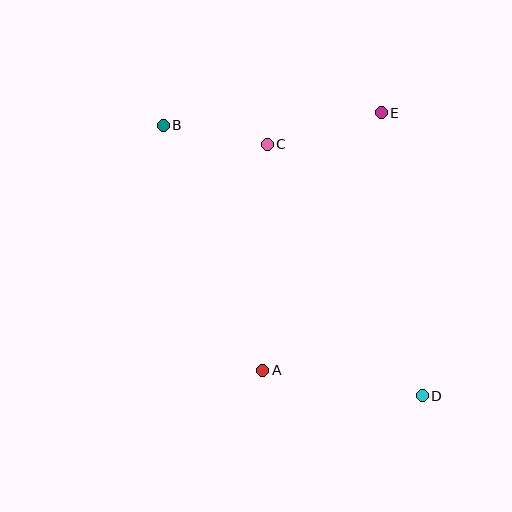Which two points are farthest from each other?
Points B and D are farthest from each other.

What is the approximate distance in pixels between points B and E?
The distance between B and E is approximately 218 pixels.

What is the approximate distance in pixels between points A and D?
The distance between A and D is approximately 162 pixels.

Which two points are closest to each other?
Points B and C are closest to each other.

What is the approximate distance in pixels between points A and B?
The distance between A and B is approximately 264 pixels.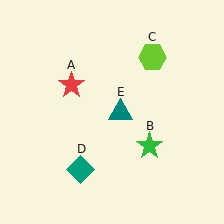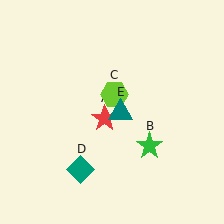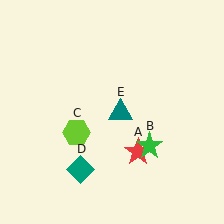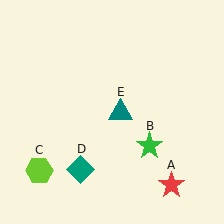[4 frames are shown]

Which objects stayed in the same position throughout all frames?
Green star (object B) and teal diamond (object D) and teal triangle (object E) remained stationary.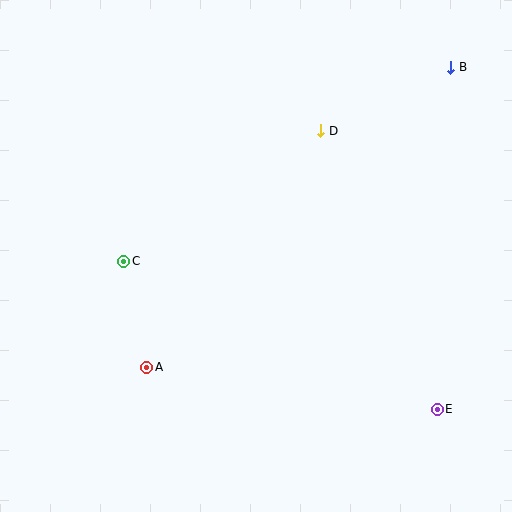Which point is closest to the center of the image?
Point C at (124, 261) is closest to the center.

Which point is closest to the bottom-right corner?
Point E is closest to the bottom-right corner.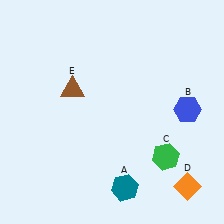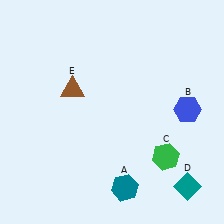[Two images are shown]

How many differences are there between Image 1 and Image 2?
There is 1 difference between the two images.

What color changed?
The diamond (D) changed from orange in Image 1 to teal in Image 2.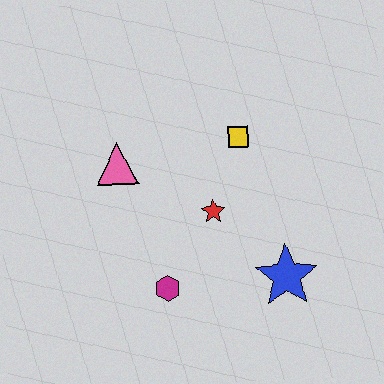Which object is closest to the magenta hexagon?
The red star is closest to the magenta hexagon.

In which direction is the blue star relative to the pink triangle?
The blue star is to the right of the pink triangle.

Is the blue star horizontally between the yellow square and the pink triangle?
No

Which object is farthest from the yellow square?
The magenta hexagon is farthest from the yellow square.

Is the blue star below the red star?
Yes